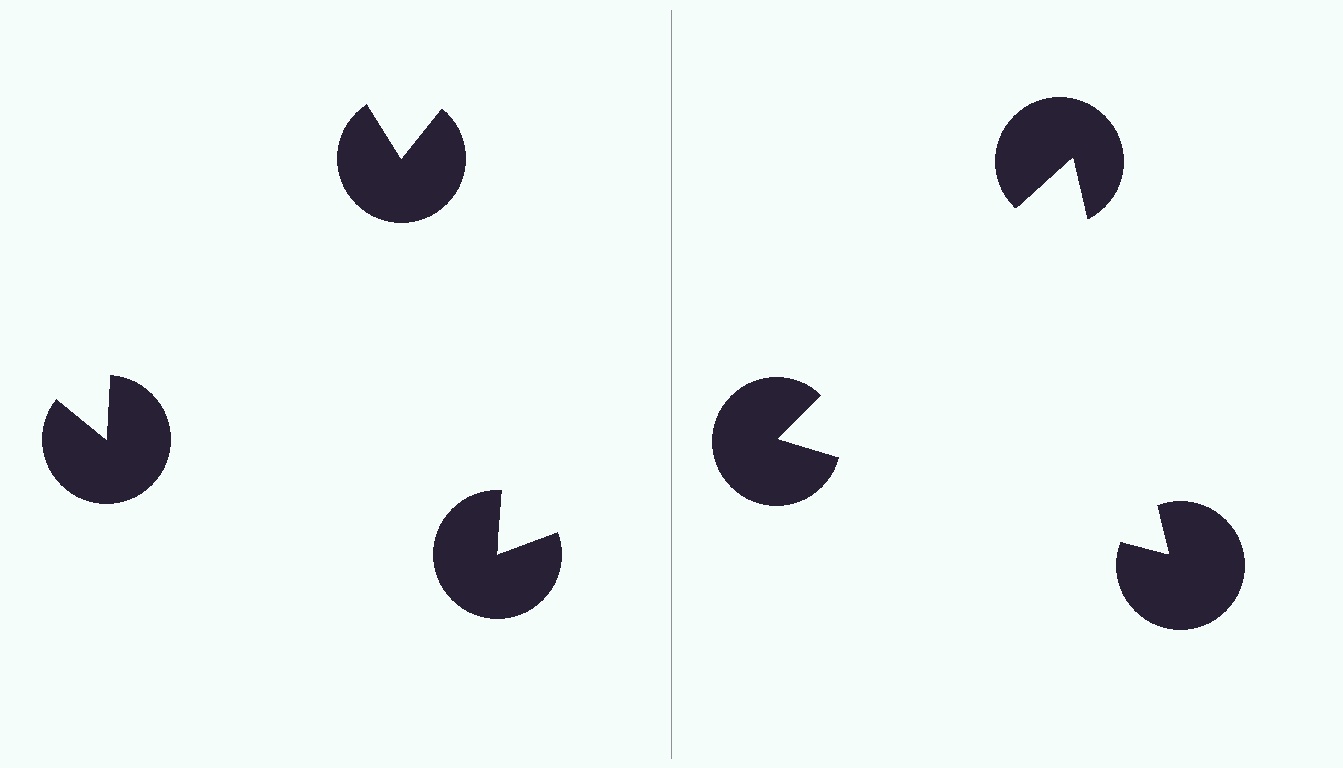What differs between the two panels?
The pac-man discs are positioned identically on both sides; only the wedge orientations differ. On the right they align to a triangle; on the left they are misaligned.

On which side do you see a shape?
An illusory triangle appears on the right side. On the left side the wedge cuts are rotated, so no coherent shape forms.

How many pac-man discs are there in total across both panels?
6 — 3 on each side.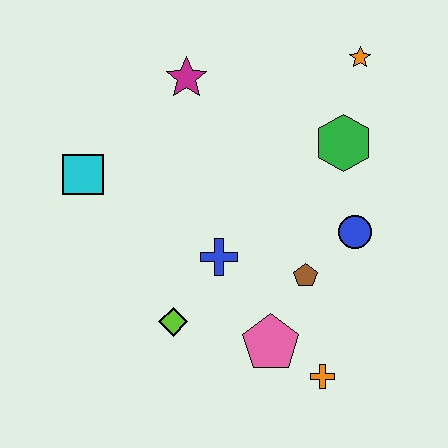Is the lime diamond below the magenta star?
Yes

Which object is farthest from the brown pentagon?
The cyan square is farthest from the brown pentagon.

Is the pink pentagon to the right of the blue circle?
No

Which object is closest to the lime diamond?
The blue cross is closest to the lime diamond.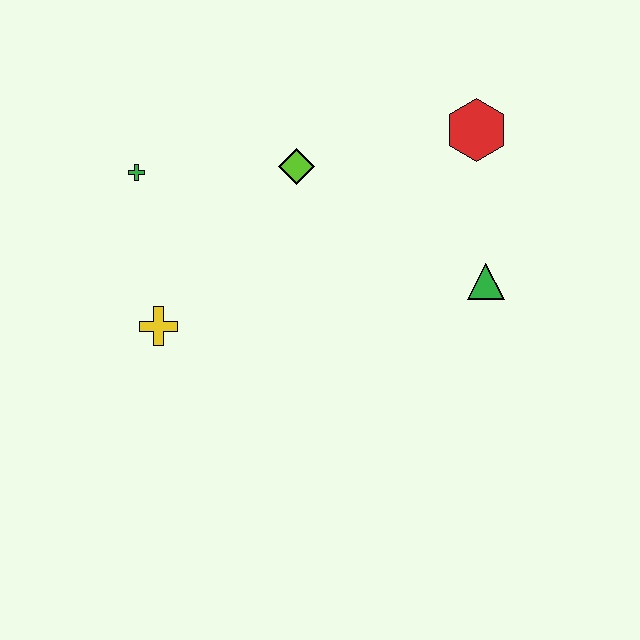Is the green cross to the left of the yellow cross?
Yes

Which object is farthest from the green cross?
The green triangle is farthest from the green cross.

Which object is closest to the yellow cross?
The green cross is closest to the yellow cross.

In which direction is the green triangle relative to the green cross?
The green triangle is to the right of the green cross.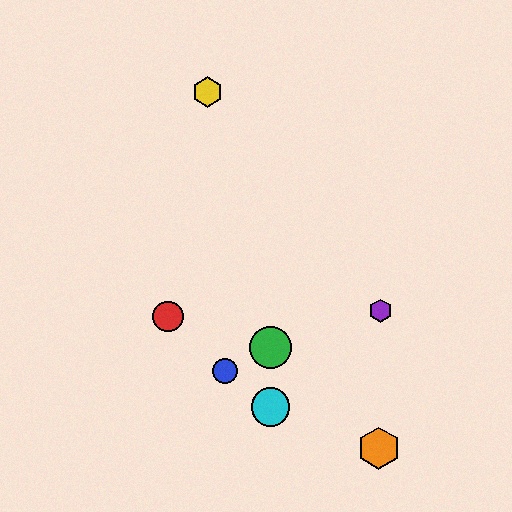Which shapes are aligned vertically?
The green circle, the cyan circle are aligned vertically.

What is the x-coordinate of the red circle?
The red circle is at x≈168.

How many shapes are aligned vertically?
2 shapes (the green circle, the cyan circle) are aligned vertically.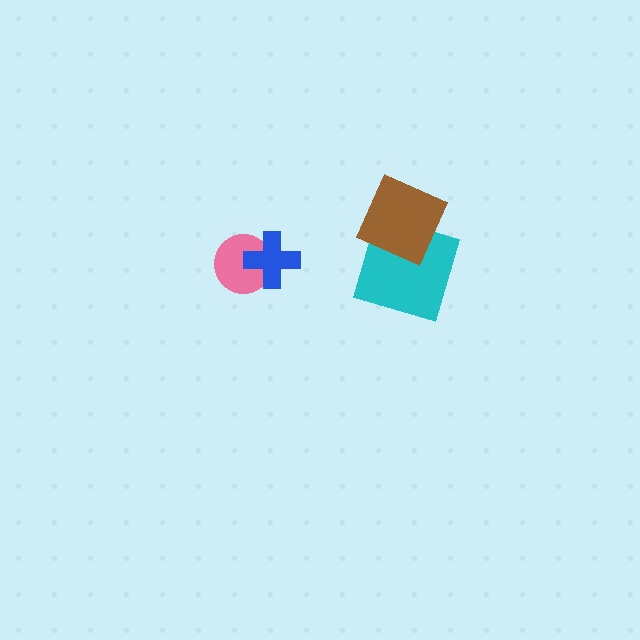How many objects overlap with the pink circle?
1 object overlaps with the pink circle.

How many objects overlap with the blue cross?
1 object overlaps with the blue cross.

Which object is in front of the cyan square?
The brown diamond is in front of the cyan square.